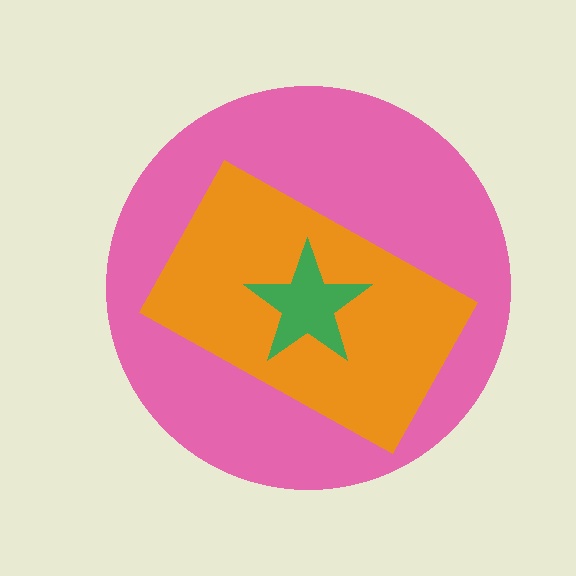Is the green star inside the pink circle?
Yes.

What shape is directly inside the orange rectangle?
The green star.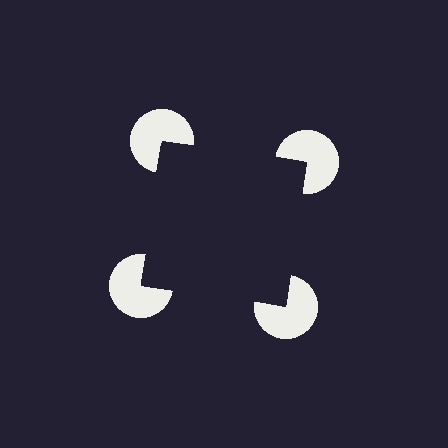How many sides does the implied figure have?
4 sides.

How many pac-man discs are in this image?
There are 4 — one at each vertex of the illusory square.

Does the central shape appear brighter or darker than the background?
It typically appears slightly darker than the background, even though no actual brightness change is drawn.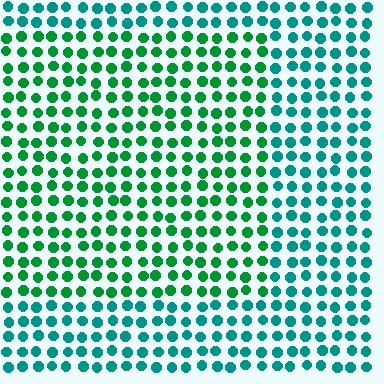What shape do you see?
I see a rectangle.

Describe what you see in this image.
The image is filled with small teal elements in a uniform arrangement. A rectangle-shaped region is visible where the elements are tinted to a slightly different hue, forming a subtle color boundary.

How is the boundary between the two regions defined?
The boundary is defined purely by a slight shift in hue (about 37 degrees). Spacing, size, and orientation are identical on both sides.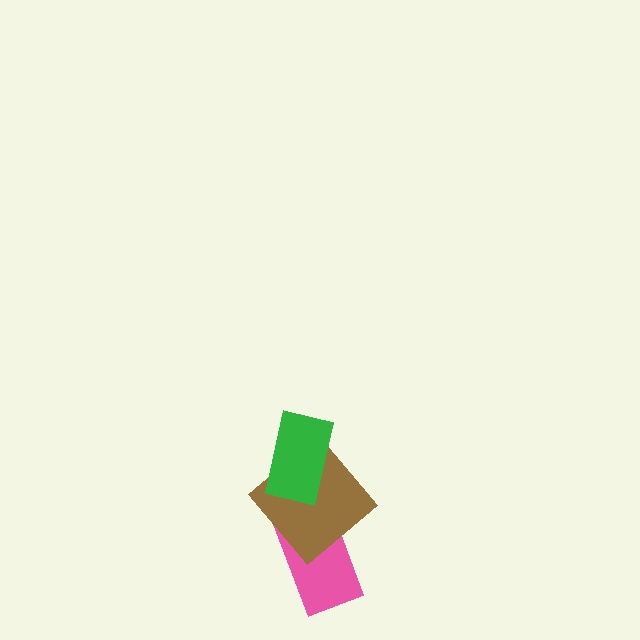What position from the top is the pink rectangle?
The pink rectangle is 3rd from the top.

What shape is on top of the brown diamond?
The green rectangle is on top of the brown diamond.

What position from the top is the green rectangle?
The green rectangle is 1st from the top.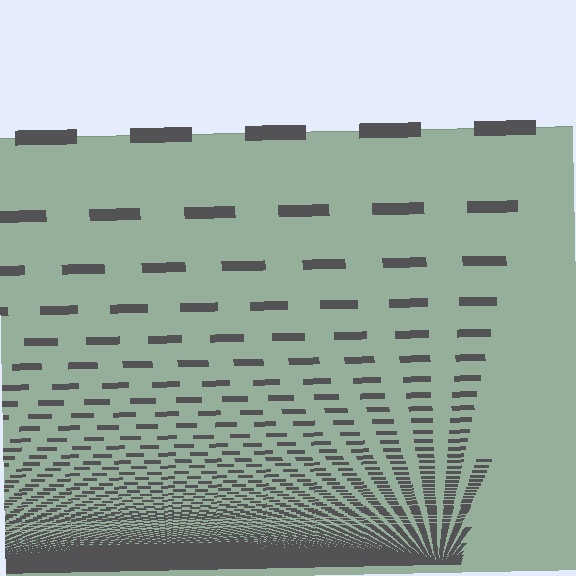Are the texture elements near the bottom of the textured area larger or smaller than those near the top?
Smaller. The gradient is inverted — elements near the bottom are smaller and denser.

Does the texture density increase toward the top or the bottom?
Density increases toward the bottom.